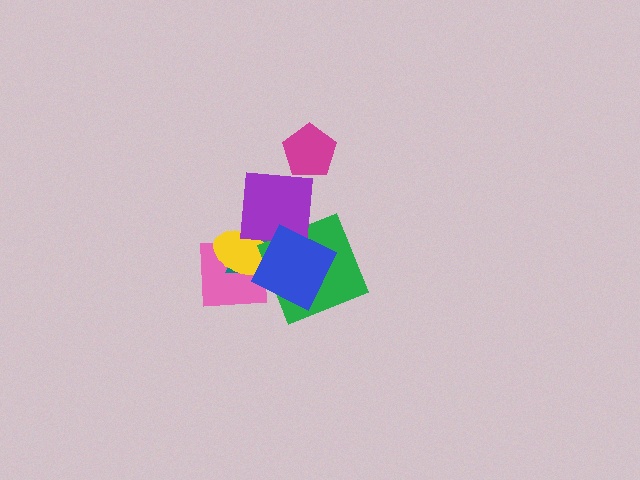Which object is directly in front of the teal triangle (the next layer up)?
The yellow ellipse is directly in front of the teal triangle.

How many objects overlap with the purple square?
6 objects overlap with the purple square.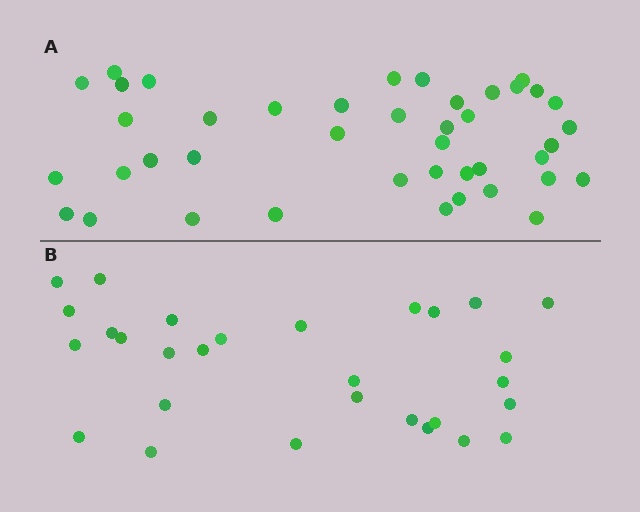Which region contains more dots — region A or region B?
Region A (the top region) has more dots.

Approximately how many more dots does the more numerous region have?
Region A has approximately 15 more dots than region B.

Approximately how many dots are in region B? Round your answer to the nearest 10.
About 30 dots. (The exact count is 29, which rounds to 30.)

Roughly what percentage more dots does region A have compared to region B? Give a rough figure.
About 45% more.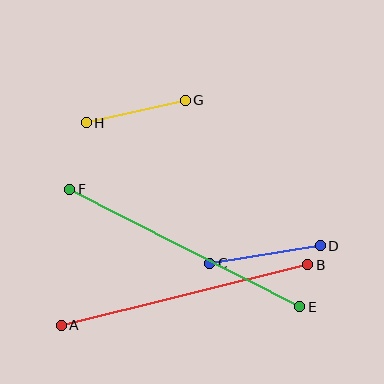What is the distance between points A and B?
The distance is approximately 254 pixels.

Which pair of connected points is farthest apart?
Points E and F are farthest apart.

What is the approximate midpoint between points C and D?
The midpoint is at approximately (265, 254) pixels.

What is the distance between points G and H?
The distance is approximately 101 pixels.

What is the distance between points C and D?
The distance is approximately 112 pixels.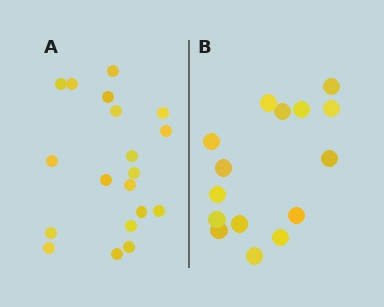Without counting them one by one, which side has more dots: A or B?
Region A (the left region) has more dots.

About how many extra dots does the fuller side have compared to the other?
Region A has about 4 more dots than region B.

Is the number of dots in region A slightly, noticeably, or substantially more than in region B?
Region A has noticeably more, but not dramatically so. The ratio is roughly 1.3 to 1.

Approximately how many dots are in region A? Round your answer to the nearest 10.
About 20 dots. (The exact count is 19, which rounds to 20.)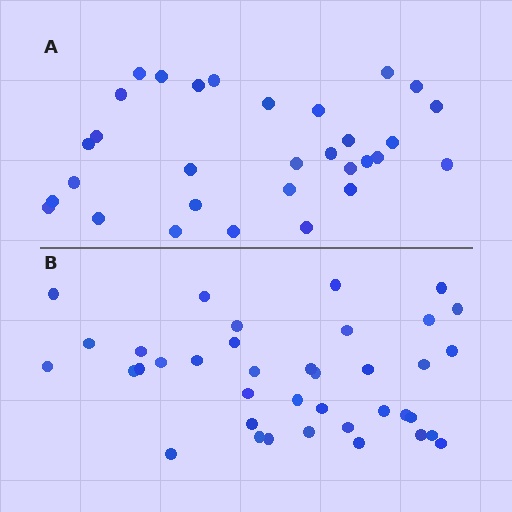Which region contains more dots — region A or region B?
Region B (the bottom region) has more dots.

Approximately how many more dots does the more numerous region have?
Region B has roughly 8 or so more dots than region A.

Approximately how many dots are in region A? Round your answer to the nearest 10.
About 30 dots. (The exact count is 31, which rounds to 30.)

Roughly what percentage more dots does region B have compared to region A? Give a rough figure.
About 25% more.